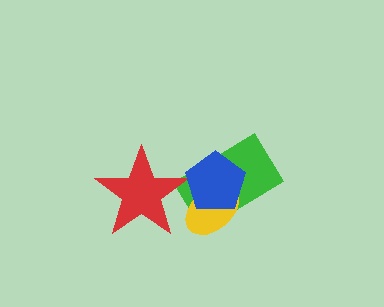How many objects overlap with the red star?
0 objects overlap with the red star.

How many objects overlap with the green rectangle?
2 objects overlap with the green rectangle.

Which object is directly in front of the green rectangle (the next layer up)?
The yellow ellipse is directly in front of the green rectangle.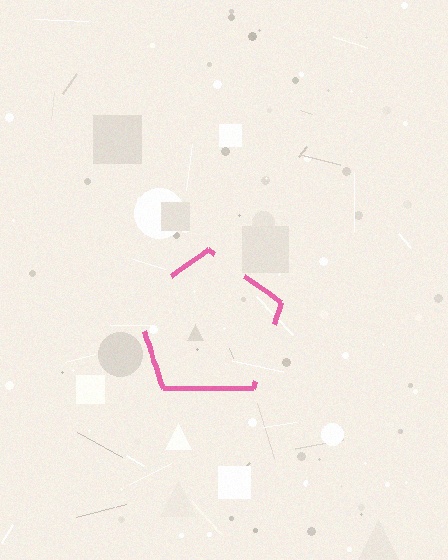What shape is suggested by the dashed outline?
The dashed outline suggests a pentagon.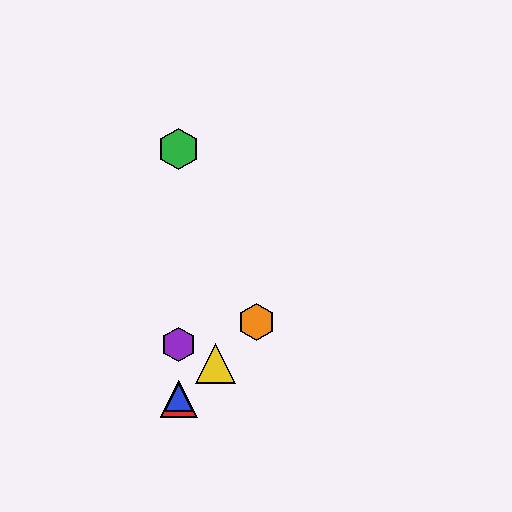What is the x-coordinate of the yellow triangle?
The yellow triangle is at x≈216.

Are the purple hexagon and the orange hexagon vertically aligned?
No, the purple hexagon is at x≈179 and the orange hexagon is at x≈257.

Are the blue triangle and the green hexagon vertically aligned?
Yes, both are at x≈179.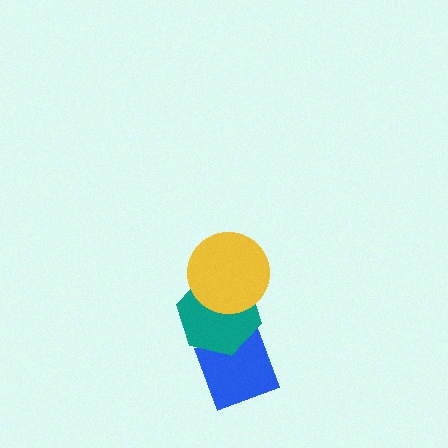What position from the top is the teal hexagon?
The teal hexagon is 2nd from the top.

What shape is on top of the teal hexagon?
The yellow circle is on top of the teal hexagon.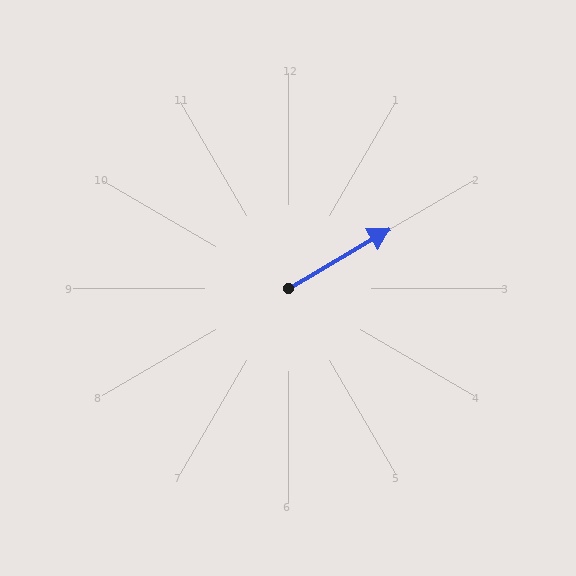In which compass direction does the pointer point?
Northeast.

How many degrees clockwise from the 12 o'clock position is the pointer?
Approximately 60 degrees.